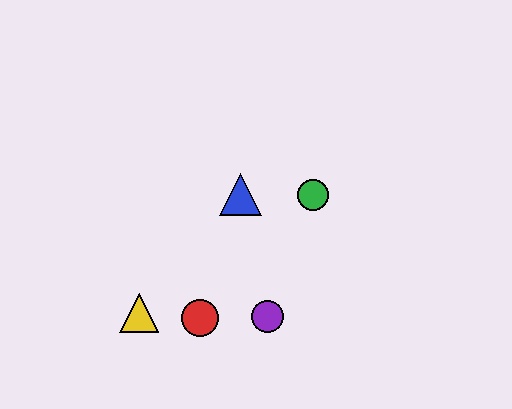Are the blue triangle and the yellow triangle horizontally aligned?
No, the blue triangle is at y≈195 and the yellow triangle is at y≈313.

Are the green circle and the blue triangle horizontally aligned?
Yes, both are at y≈195.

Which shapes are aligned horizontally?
The blue triangle, the green circle are aligned horizontally.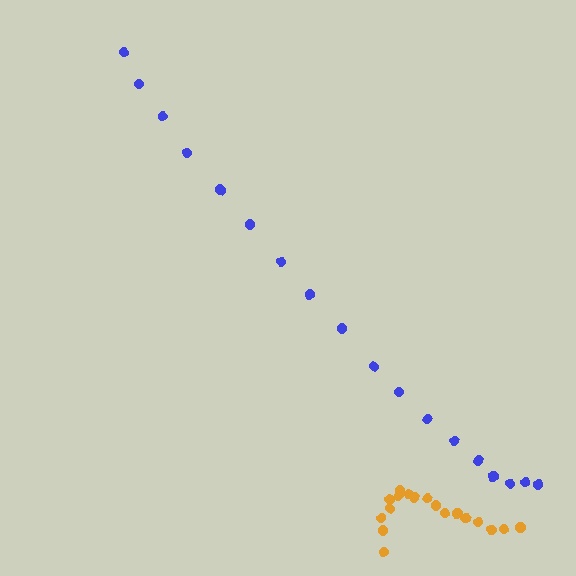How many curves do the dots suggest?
There are 2 distinct paths.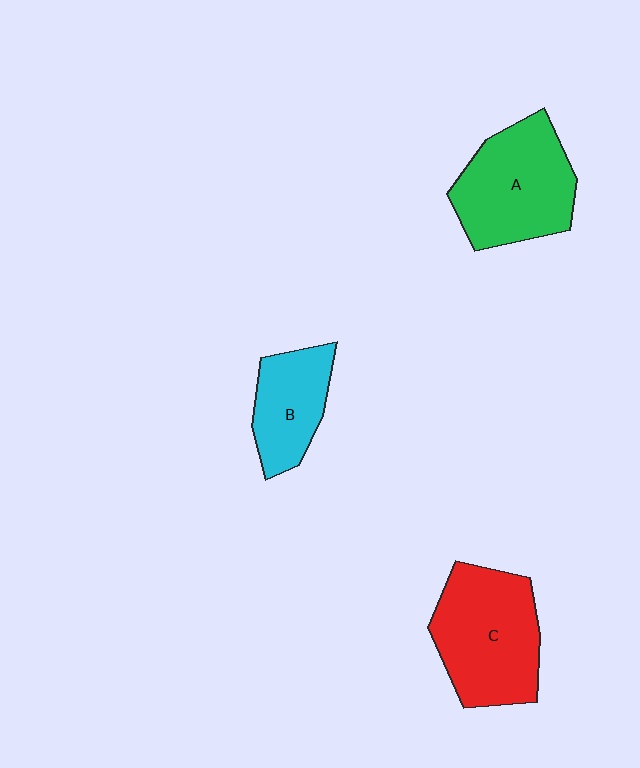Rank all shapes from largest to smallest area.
From largest to smallest: C (red), A (green), B (cyan).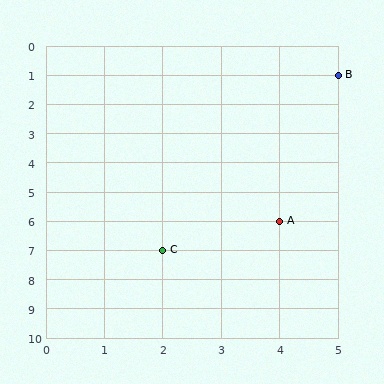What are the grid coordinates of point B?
Point B is at grid coordinates (5, 1).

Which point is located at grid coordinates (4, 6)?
Point A is at (4, 6).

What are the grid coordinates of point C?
Point C is at grid coordinates (2, 7).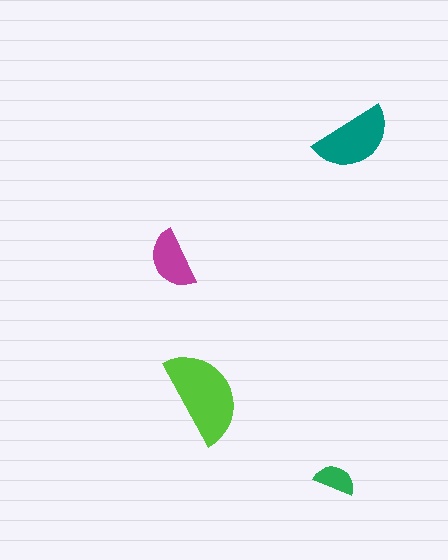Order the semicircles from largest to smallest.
the lime one, the teal one, the magenta one, the green one.